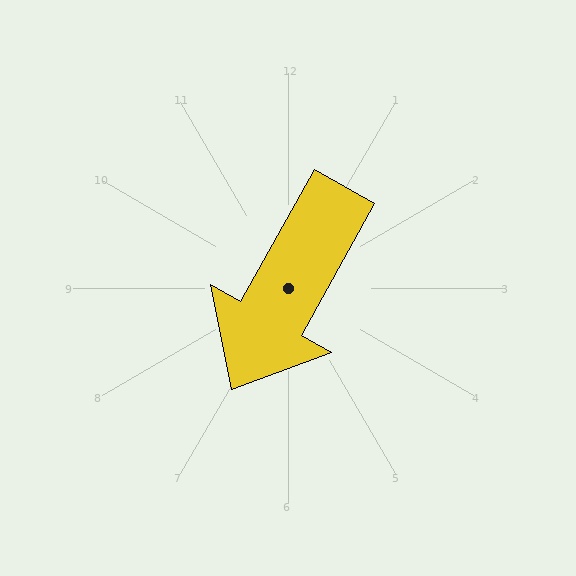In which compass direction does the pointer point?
Southwest.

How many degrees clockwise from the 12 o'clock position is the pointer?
Approximately 209 degrees.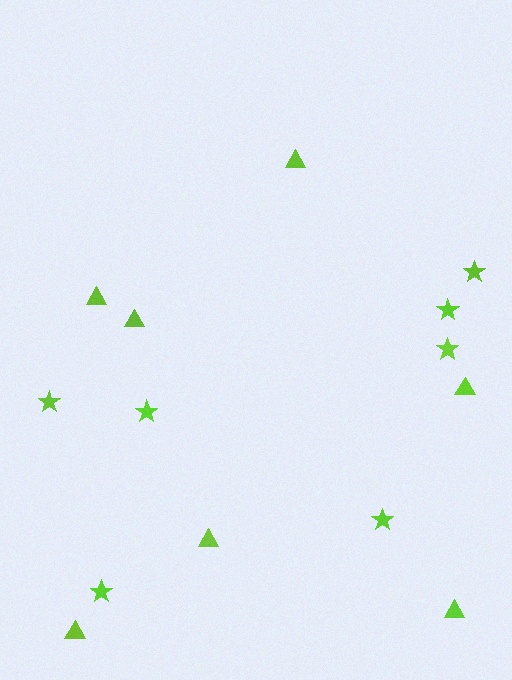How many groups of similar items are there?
There are 2 groups: one group of triangles (7) and one group of stars (7).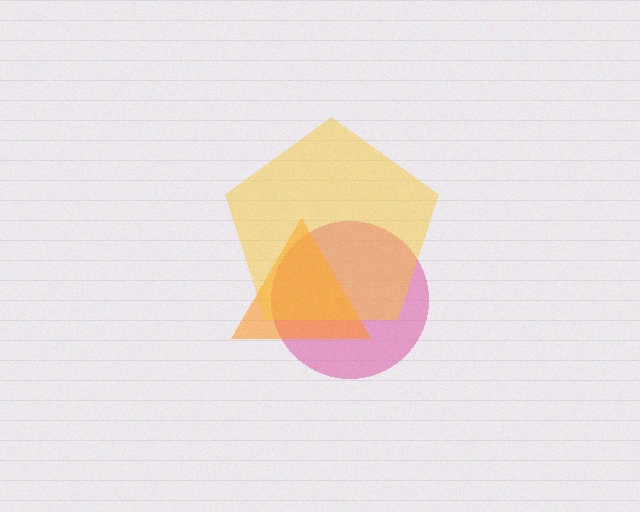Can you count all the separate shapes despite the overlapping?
Yes, there are 3 separate shapes.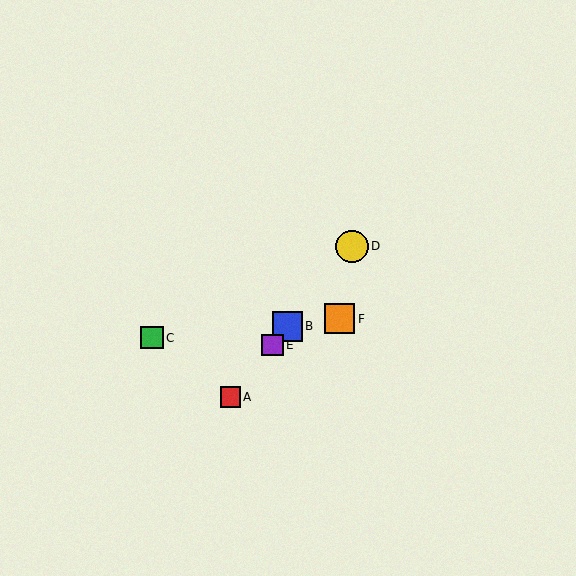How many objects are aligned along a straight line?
4 objects (A, B, D, E) are aligned along a straight line.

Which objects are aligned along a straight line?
Objects A, B, D, E are aligned along a straight line.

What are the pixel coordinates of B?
Object B is at (287, 326).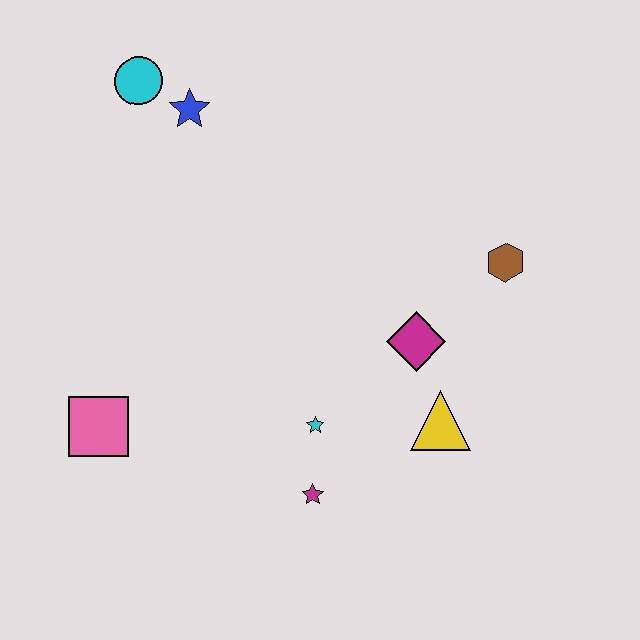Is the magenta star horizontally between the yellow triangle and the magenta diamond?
No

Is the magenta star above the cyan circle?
No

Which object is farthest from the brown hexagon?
The pink square is farthest from the brown hexagon.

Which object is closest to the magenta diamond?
The yellow triangle is closest to the magenta diamond.